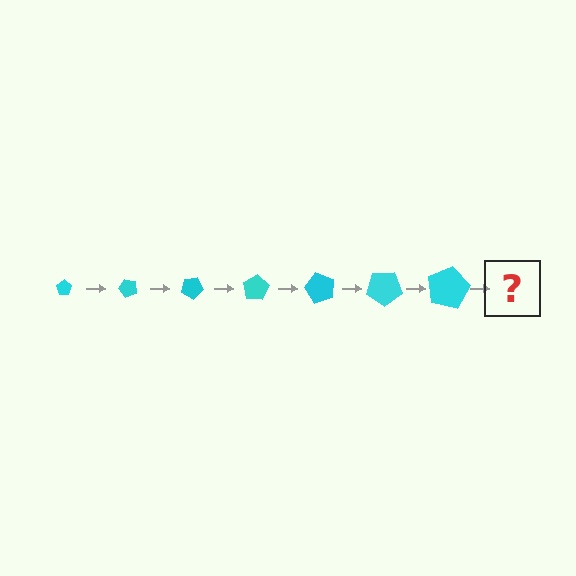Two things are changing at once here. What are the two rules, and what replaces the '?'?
The two rules are that the pentagon grows larger each step and it rotates 50 degrees each step. The '?' should be a pentagon, larger than the previous one and rotated 350 degrees from the start.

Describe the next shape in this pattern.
It should be a pentagon, larger than the previous one and rotated 350 degrees from the start.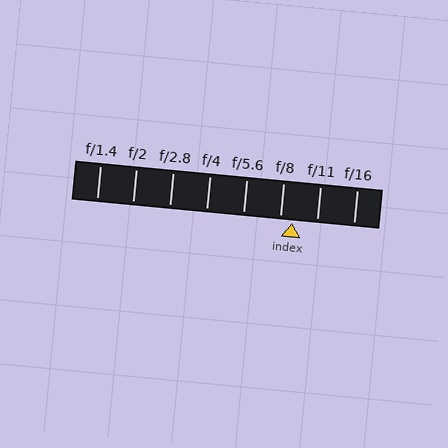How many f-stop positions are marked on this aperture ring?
There are 8 f-stop positions marked.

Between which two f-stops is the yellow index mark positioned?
The index mark is between f/8 and f/11.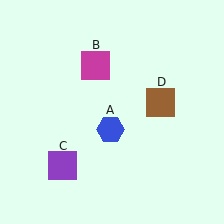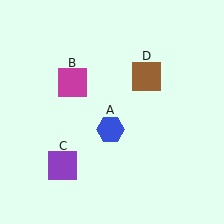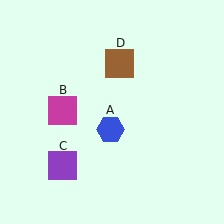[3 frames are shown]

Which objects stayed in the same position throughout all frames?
Blue hexagon (object A) and purple square (object C) remained stationary.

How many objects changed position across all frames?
2 objects changed position: magenta square (object B), brown square (object D).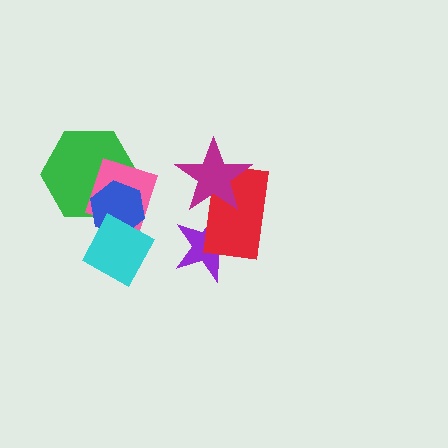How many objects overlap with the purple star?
1 object overlaps with the purple star.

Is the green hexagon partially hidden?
Yes, it is partially covered by another shape.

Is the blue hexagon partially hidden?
Yes, it is partially covered by another shape.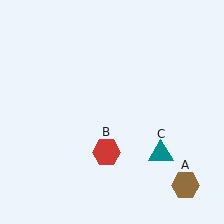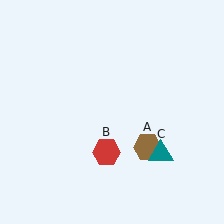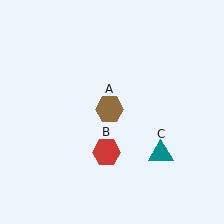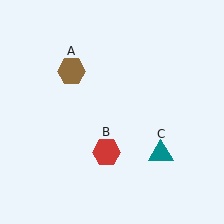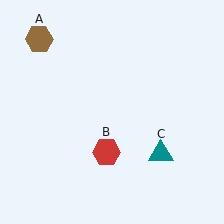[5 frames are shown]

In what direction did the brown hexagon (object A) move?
The brown hexagon (object A) moved up and to the left.